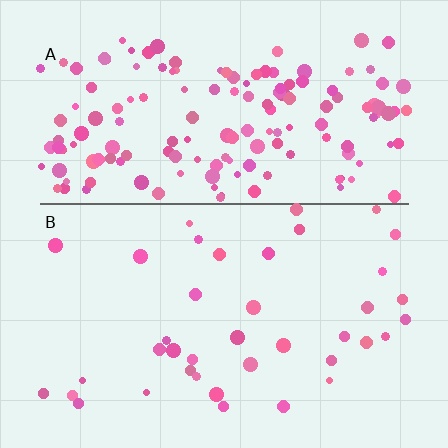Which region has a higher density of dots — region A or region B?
A (the top).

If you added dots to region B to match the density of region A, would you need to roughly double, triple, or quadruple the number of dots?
Approximately quadruple.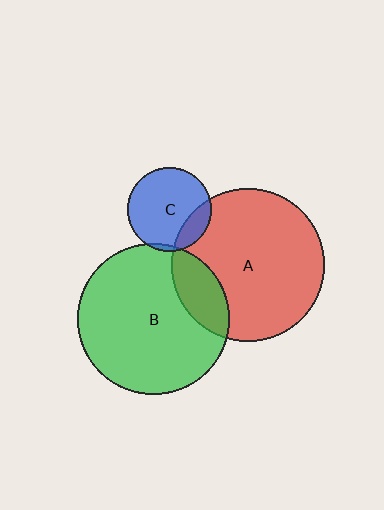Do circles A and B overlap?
Yes.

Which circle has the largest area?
Circle A (red).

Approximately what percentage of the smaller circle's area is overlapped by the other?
Approximately 20%.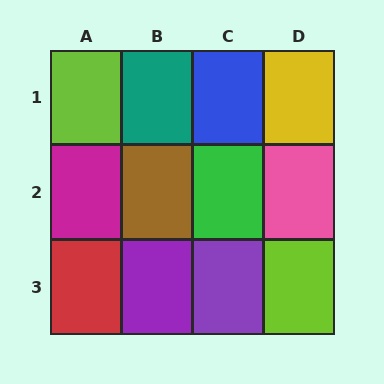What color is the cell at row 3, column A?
Red.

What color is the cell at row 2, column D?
Pink.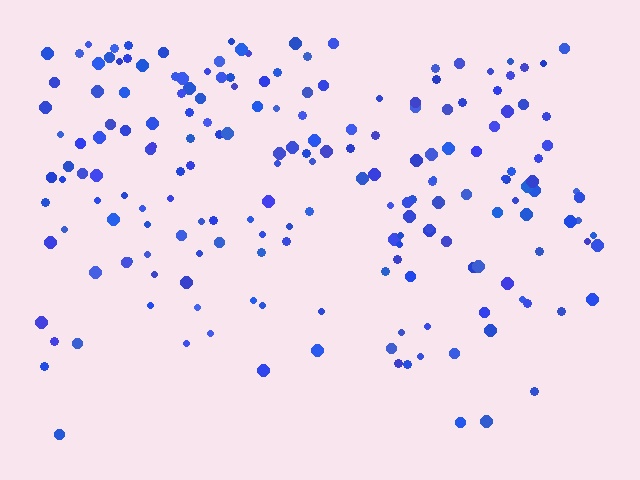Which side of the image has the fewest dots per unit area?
The bottom.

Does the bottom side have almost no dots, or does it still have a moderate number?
Still a moderate number, just noticeably fewer than the top.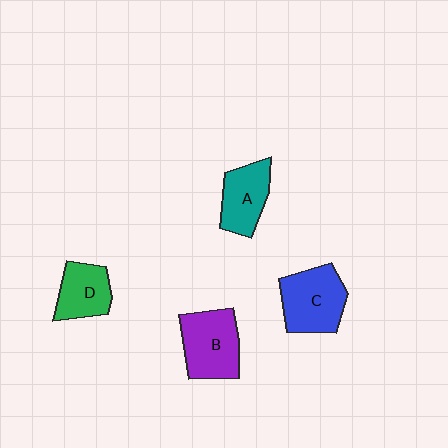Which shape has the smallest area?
Shape D (green).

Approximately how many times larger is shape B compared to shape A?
Approximately 1.3 times.